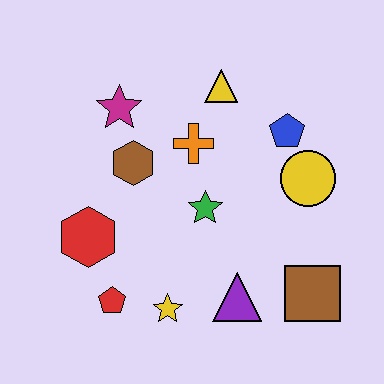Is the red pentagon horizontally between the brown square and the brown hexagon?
No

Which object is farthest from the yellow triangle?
The red pentagon is farthest from the yellow triangle.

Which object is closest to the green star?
The orange cross is closest to the green star.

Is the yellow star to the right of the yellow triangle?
No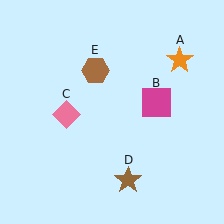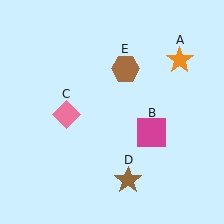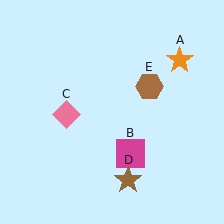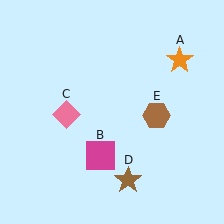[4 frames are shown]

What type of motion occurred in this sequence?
The magenta square (object B), brown hexagon (object E) rotated clockwise around the center of the scene.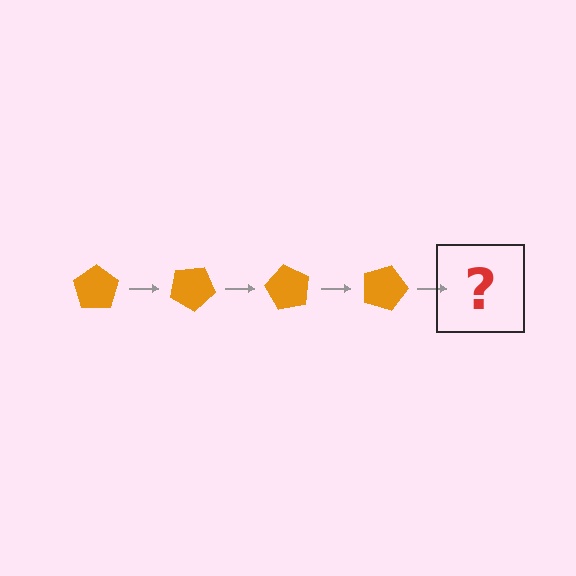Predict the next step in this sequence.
The next step is an orange pentagon rotated 120 degrees.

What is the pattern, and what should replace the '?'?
The pattern is that the pentagon rotates 30 degrees each step. The '?' should be an orange pentagon rotated 120 degrees.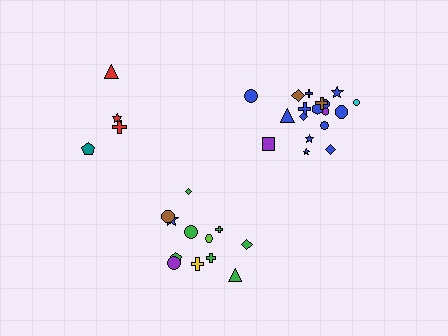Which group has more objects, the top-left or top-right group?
The top-right group.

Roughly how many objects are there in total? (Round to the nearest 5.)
Roughly 35 objects in total.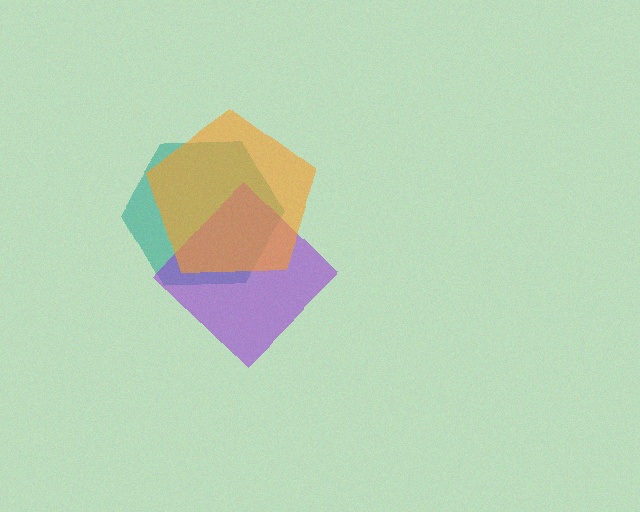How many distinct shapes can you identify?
There are 3 distinct shapes: a teal hexagon, a purple diamond, an orange pentagon.